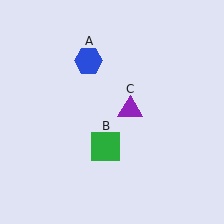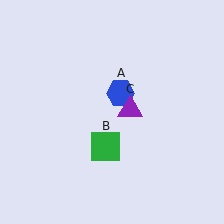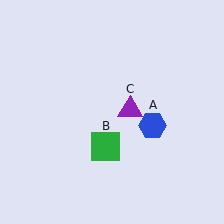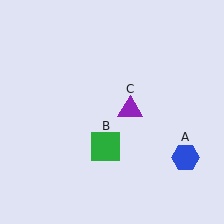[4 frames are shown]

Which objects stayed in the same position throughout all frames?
Green square (object B) and purple triangle (object C) remained stationary.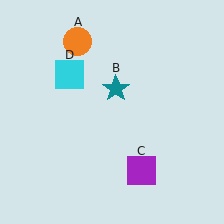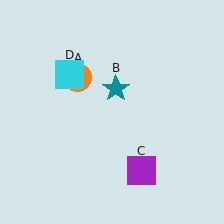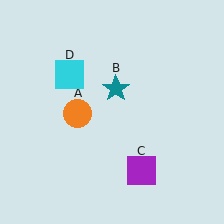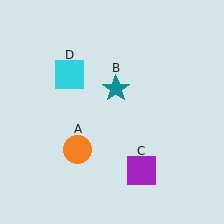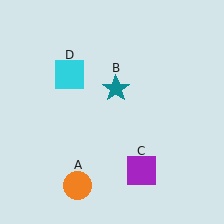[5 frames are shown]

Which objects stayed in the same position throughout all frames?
Teal star (object B) and purple square (object C) and cyan square (object D) remained stationary.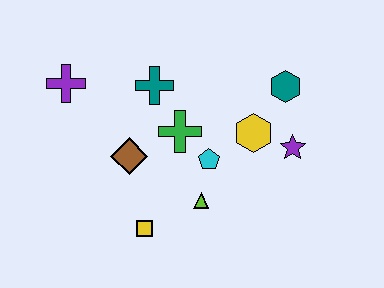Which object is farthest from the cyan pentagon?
The purple cross is farthest from the cyan pentagon.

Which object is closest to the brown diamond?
The green cross is closest to the brown diamond.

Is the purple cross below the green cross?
No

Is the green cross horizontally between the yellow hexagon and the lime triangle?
No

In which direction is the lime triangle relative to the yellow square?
The lime triangle is to the right of the yellow square.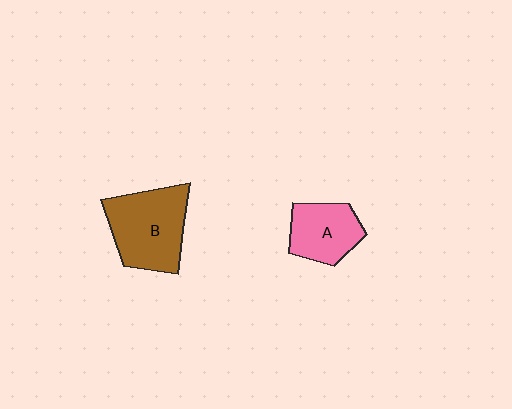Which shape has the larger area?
Shape B (brown).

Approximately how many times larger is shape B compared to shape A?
Approximately 1.5 times.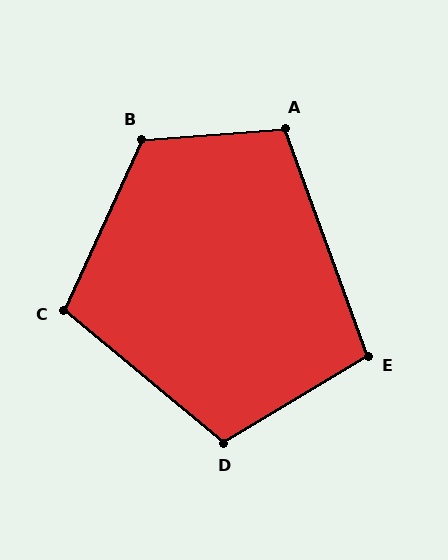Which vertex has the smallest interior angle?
E, at approximately 101 degrees.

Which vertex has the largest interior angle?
B, at approximately 119 degrees.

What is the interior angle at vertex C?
Approximately 105 degrees (obtuse).